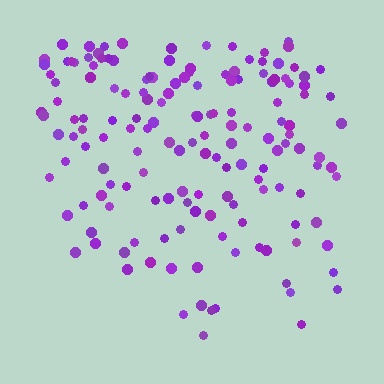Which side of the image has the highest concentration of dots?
The top.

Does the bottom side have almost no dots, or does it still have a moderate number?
Still a moderate number, just noticeably fewer than the top.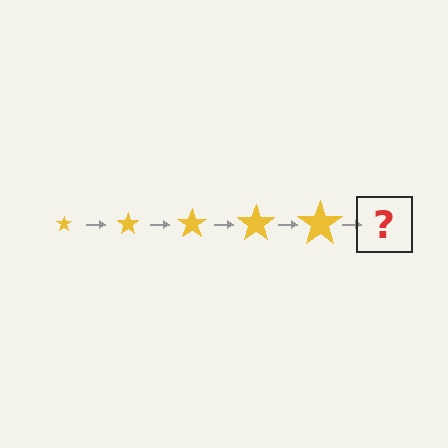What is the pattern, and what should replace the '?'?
The pattern is that the star gets progressively larger each step. The '?' should be a yellow star, larger than the previous one.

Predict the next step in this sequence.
The next step is a yellow star, larger than the previous one.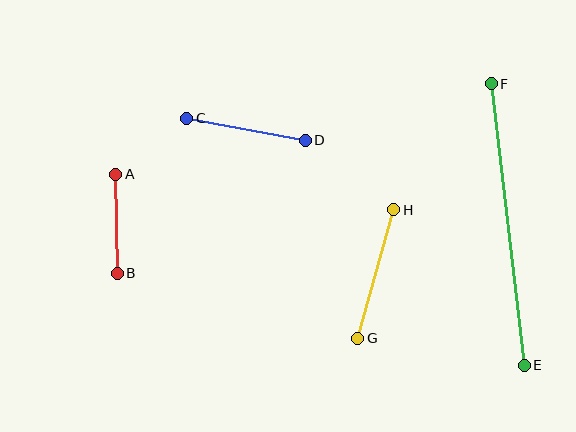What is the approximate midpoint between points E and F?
The midpoint is at approximately (508, 224) pixels.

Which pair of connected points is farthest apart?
Points E and F are farthest apart.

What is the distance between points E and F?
The distance is approximately 283 pixels.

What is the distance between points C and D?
The distance is approximately 120 pixels.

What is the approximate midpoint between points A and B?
The midpoint is at approximately (116, 224) pixels.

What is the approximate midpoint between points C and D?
The midpoint is at approximately (246, 129) pixels.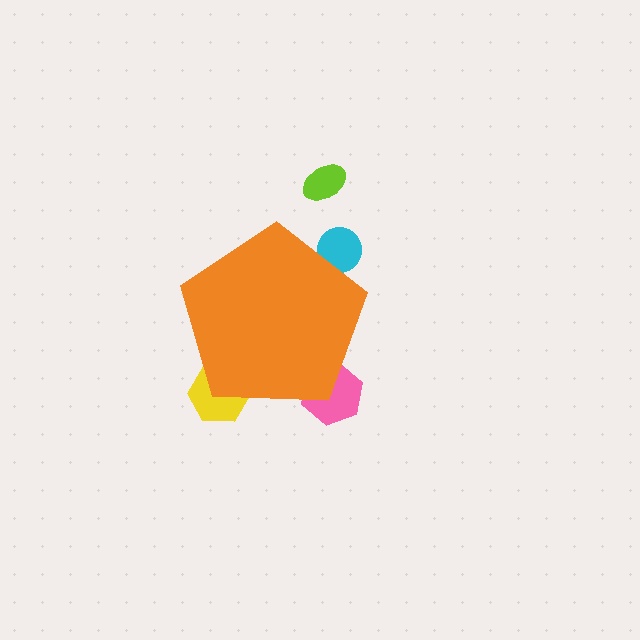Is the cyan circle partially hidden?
Yes, the cyan circle is partially hidden behind the orange pentagon.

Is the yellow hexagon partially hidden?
Yes, the yellow hexagon is partially hidden behind the orange pentagon.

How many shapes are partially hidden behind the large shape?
3 shapes are partially hidden.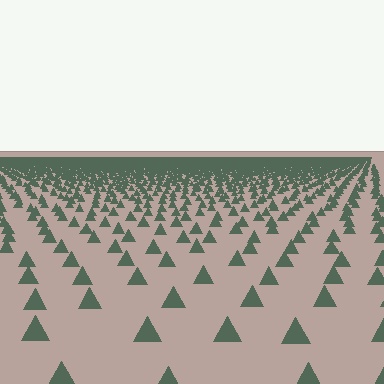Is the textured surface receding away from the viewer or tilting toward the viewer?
The surface is receding away from the viewer. Texture elements get smaller and denser toward the top.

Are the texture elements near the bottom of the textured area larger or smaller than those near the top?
Larger. Near the bottom, elements are closer to the viewer and appear at a bigger on-screen size.